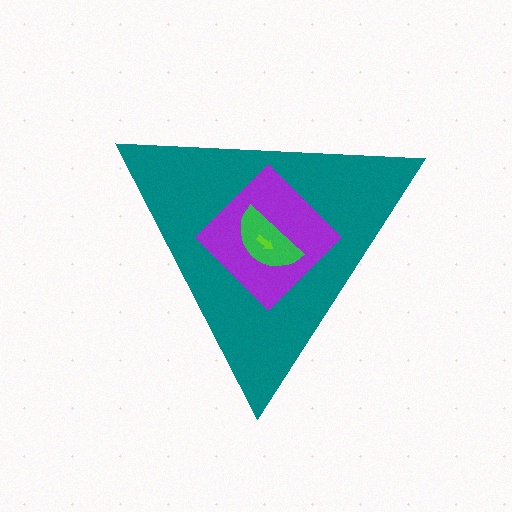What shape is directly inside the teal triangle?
The purple diamond.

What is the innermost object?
The lime arrow.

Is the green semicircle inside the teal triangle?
Yes.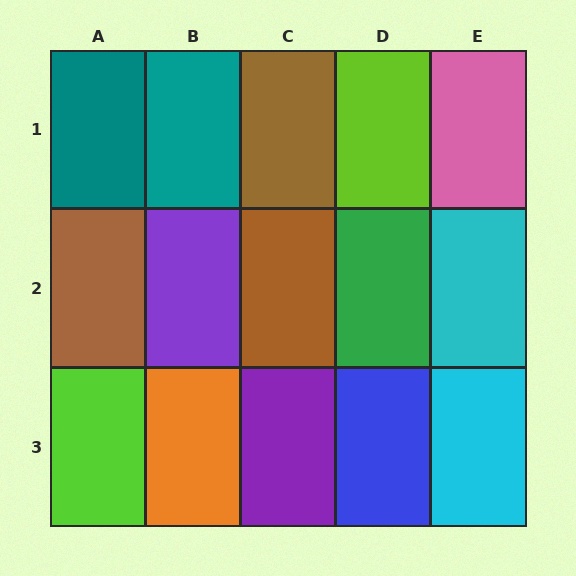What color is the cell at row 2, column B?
Purple.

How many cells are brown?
3 cells are brown.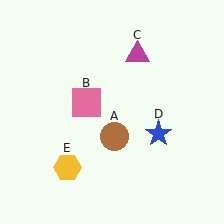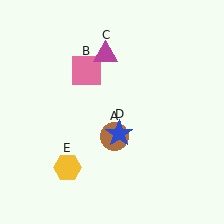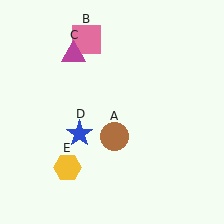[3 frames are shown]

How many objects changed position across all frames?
3 objects changed position: pink square (object B), magenta triangle (object C), blue star (object D).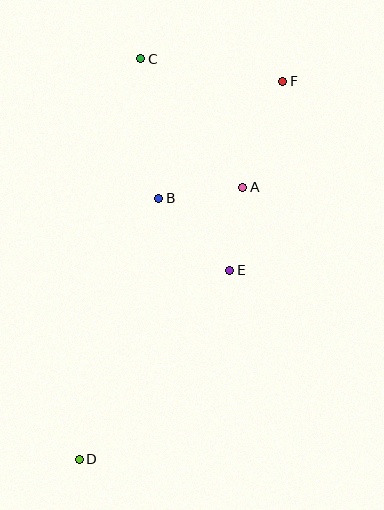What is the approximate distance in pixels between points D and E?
The distance between D and E is approximately 241 pixels.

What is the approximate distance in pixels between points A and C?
The distance between A and C is approximately 164 pixels.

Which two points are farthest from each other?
Points D and F are farthest from each other.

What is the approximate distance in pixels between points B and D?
The distance between B and D is approximately 273 pixels.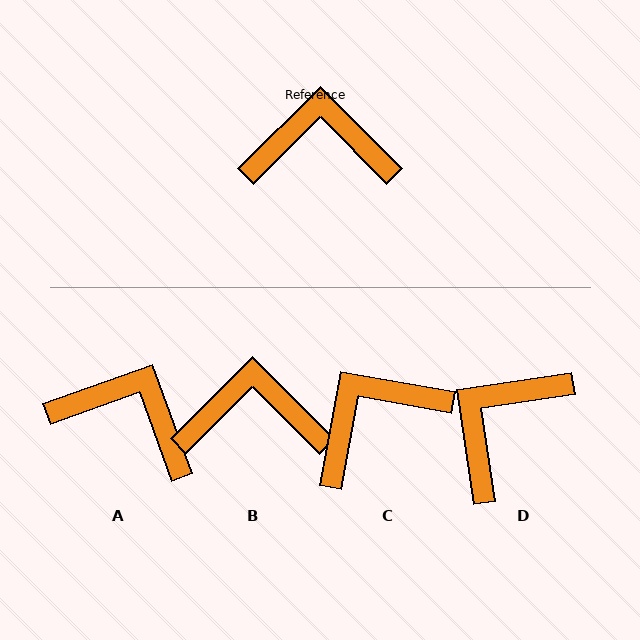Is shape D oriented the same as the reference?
No, it is off by about 53 degrees.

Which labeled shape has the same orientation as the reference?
B.